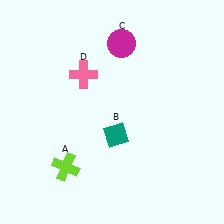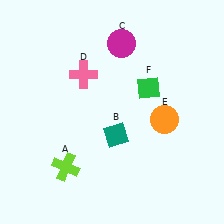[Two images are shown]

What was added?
An orange circle (E), a green diamond (F) were added in Image 2.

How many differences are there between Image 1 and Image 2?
There are 2 differences between the two images.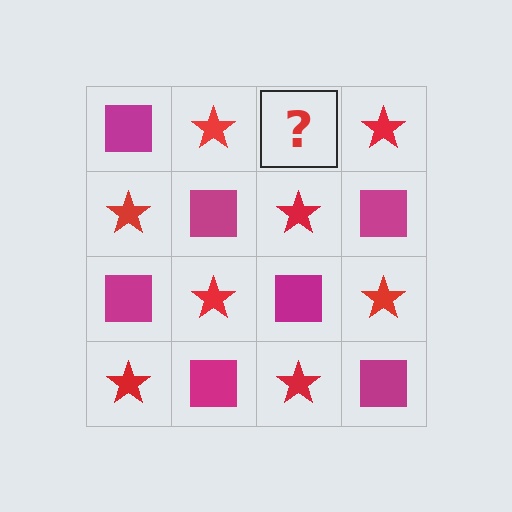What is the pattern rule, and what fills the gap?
The rule is that it alternates magenta square and red star in a checkerboard pattern. The gap should be filled with a magenta square.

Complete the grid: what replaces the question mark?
The question mark should be replaced with a magenta square.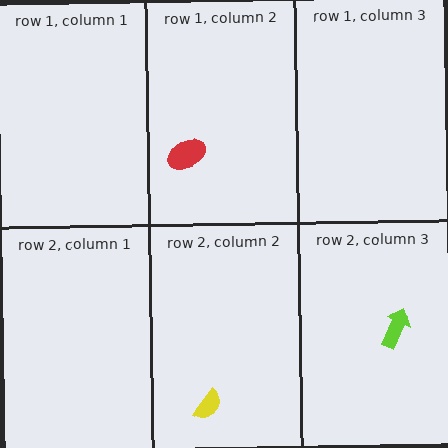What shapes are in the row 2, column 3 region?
The lime arrow.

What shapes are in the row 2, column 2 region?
The yellow semicircle.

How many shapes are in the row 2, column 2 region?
1.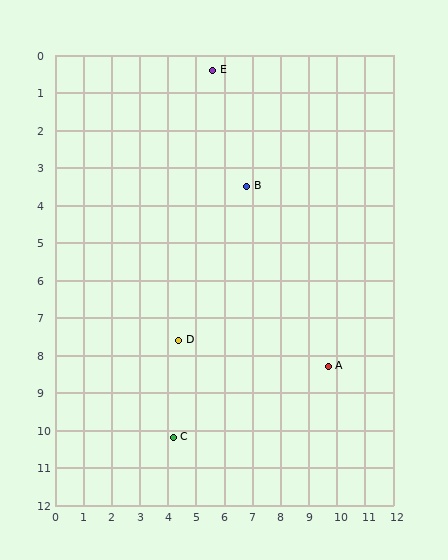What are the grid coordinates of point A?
Point A is at approximately (9.7, 8.3).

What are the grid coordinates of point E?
Point E is at approximately (5.6, 0.4).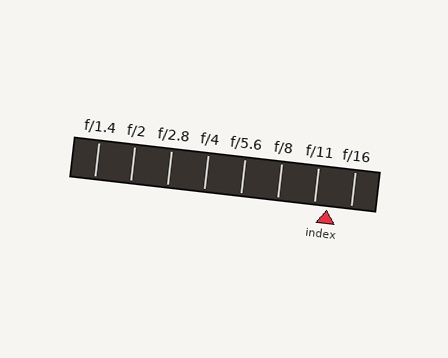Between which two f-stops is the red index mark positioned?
The index mark is between f/11 and f/16.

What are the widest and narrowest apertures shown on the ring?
The widest aperture shown is f/1.4 and the narrowest is f/16.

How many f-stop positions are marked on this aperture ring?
There are 8 f-stop positions marked.